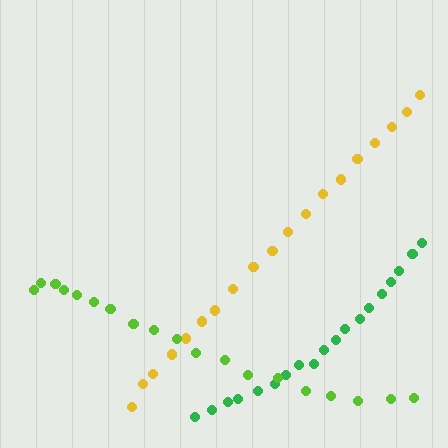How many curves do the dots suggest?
There are 3 distinct paths.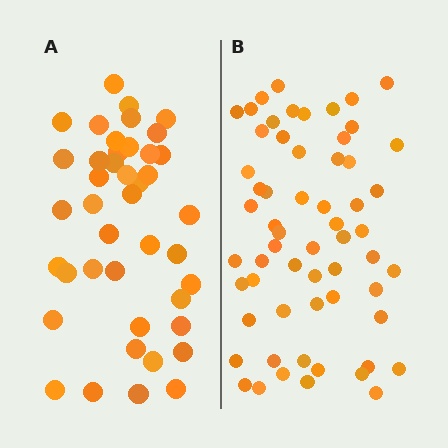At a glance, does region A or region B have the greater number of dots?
Region B (the right region) has more dots.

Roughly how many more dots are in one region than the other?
Region B has approximately 20 more dots than region A.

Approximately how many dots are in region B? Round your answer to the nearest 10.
About 60 dots.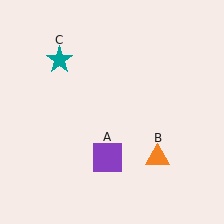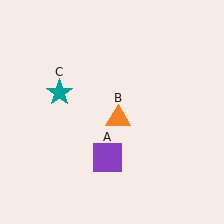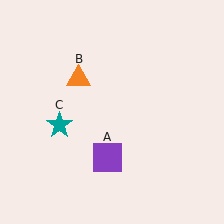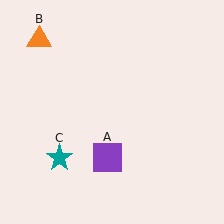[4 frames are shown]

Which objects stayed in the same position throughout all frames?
Purple square (object A) remained stationary.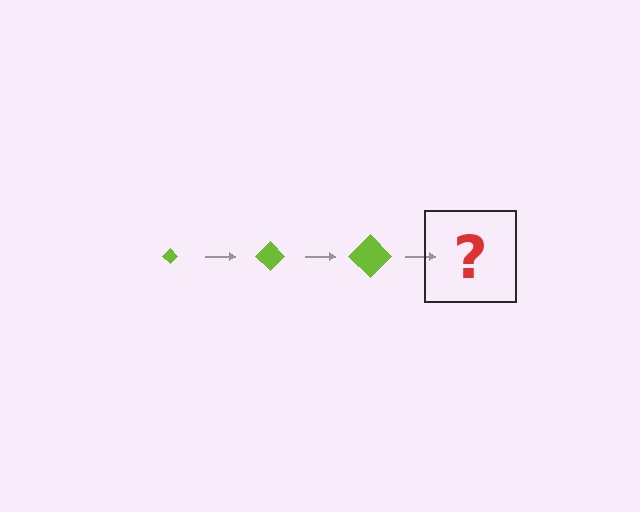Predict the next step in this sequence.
The next step is a lime diamond, larger than the previous one.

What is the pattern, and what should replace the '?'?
The pattern is that the diamond gets progressively larger each step. The '?' should be a lime diamond, larger than the previous one.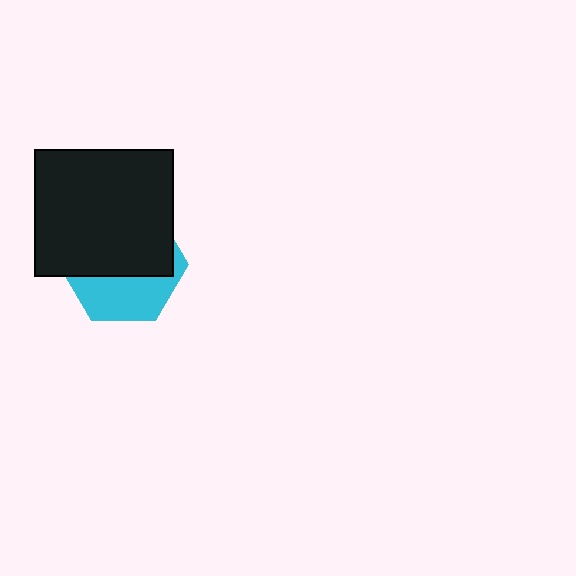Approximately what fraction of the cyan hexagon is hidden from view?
Roughly 61% of the cyan hexagon is hidden behind the black rectangle.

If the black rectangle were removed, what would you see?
You would see the complete cyan hexagon.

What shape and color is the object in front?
The object in front is a black rectangle.